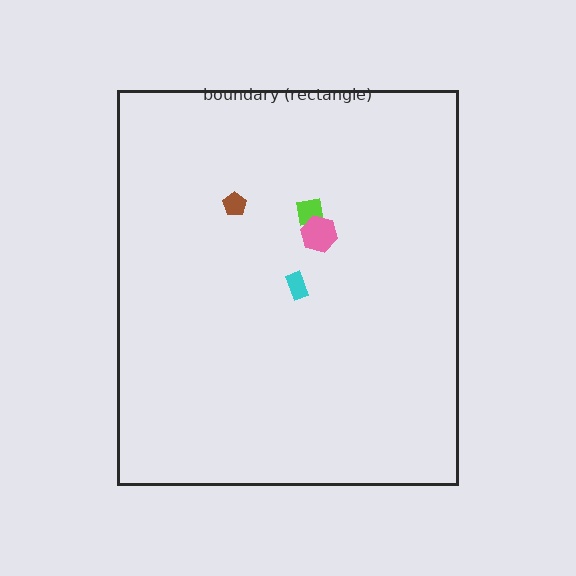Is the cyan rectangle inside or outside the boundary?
Inside.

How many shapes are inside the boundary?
4 inside, 0 outside.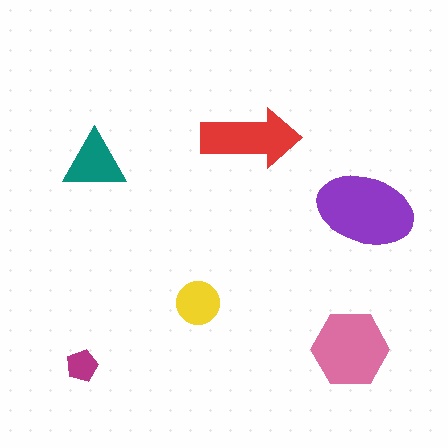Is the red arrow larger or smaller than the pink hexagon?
Smaller.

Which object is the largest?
The purple ellipse.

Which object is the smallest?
The magenta pentagon.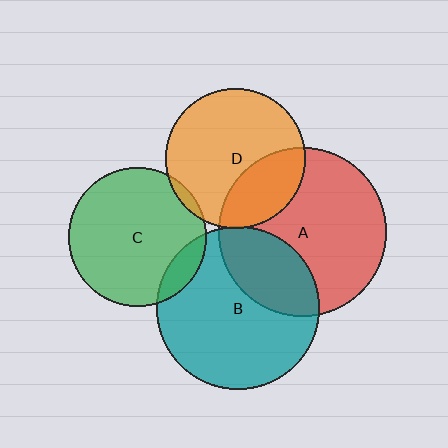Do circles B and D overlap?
Yes.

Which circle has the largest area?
Circle A (red).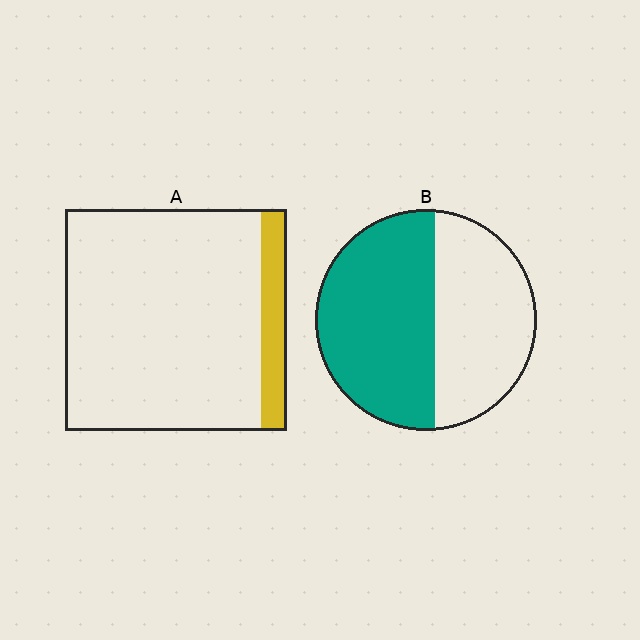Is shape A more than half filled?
No.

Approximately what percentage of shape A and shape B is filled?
A is approximately 10% and B is approximately 55%.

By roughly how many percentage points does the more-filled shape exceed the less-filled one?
By roughly 45 percentage points (B over A).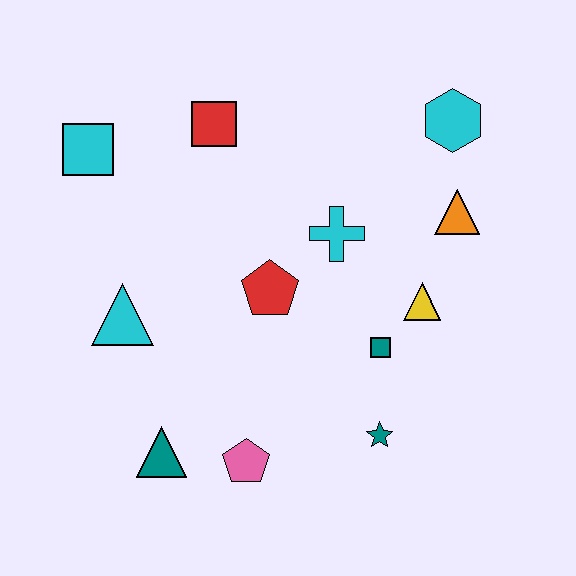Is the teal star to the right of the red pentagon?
Yes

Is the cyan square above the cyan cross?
Yes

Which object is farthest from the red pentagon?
The cyan hexagon is farthest from the red pentagon.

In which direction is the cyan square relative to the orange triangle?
The cyan square is to the left of the orange triangle.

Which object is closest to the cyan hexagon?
The orange triangle is closest to the cyan hexagon.